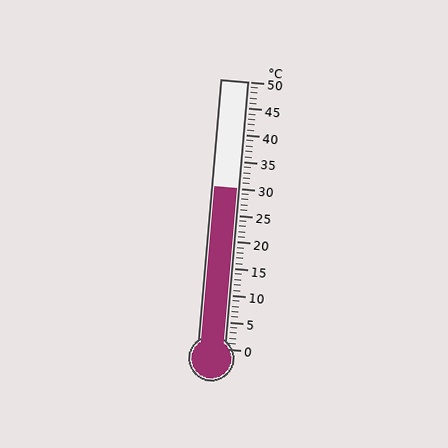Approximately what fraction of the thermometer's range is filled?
The thermometer is filled to approximately 60% of its range.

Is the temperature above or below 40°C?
The temperature is below 40°C.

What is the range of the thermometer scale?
The thermometer scale ranges from 0°C to 50°C.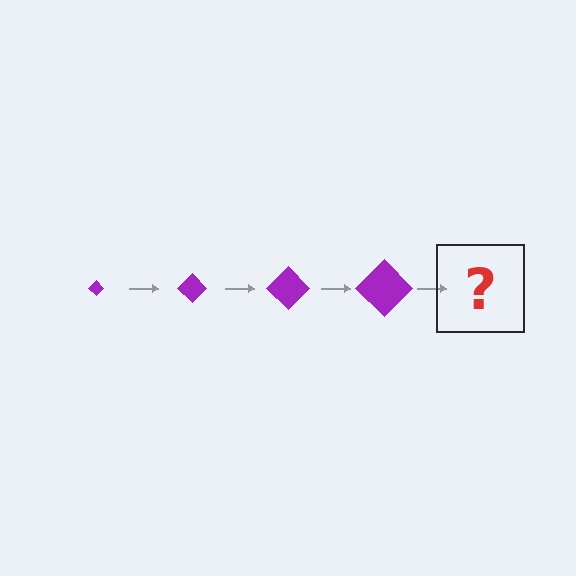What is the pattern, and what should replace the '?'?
The pattern is that the diamond gets progressively larger each step. The '?' should be a purple diamond, larger than the previous one.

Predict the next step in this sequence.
The next step is a purple diamond, larger than the previous one.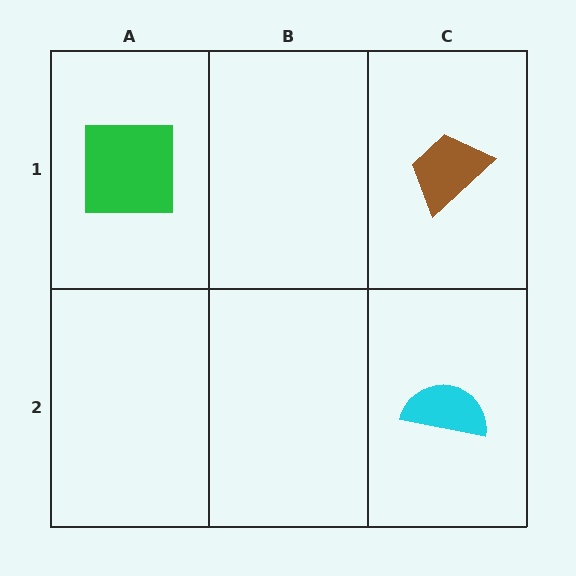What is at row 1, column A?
A green square.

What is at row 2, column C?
A cyan semicircle.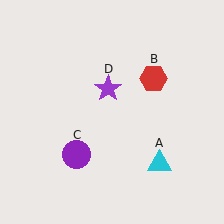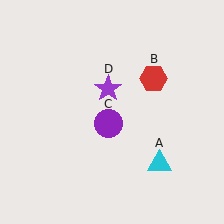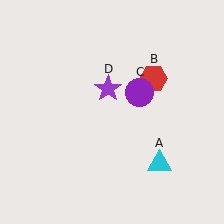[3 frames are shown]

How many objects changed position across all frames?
1 object changed position: purple circle (object C).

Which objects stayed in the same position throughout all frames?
Cyan triangle (object A) and red hexagon (object B) and purple star (object D) remained stationary.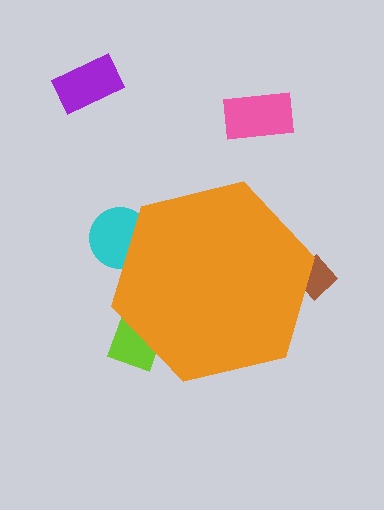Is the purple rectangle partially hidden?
No, the purple rectangle is fully visible.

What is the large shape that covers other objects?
An orange hexagon.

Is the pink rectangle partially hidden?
No, the pink rectangle is fully visible.